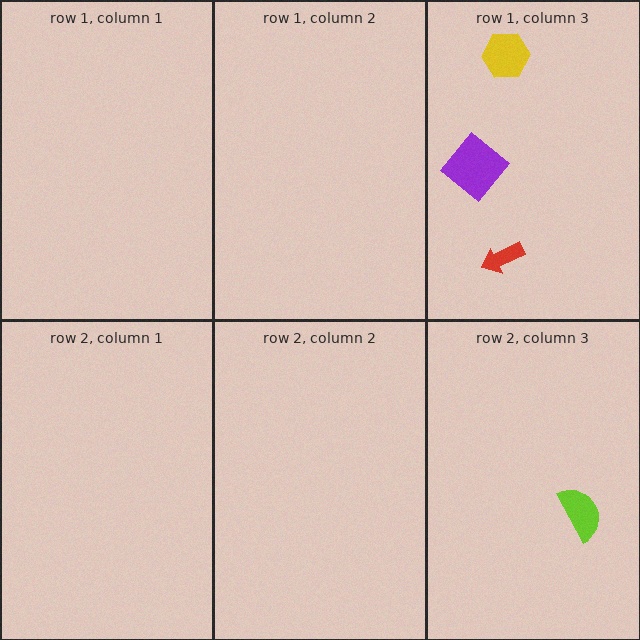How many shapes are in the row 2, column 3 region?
1.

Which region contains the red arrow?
The row 1, column 3 region.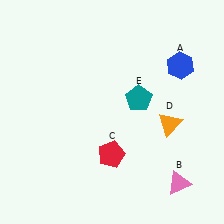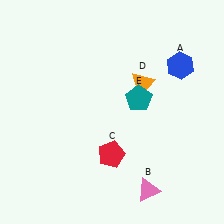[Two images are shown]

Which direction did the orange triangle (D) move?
The orange triangle (D) moved up.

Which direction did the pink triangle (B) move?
The pink triangle (B) moved left.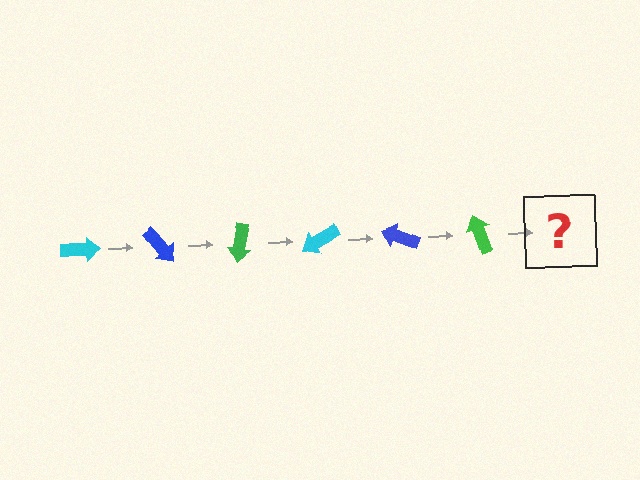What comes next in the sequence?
The next element should be a cyan arrow, rotated 300 degrees from the start.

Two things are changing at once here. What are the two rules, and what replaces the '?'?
The two rules are that it rotates 50 degrees each step and the color cycles through cyan, blue, and green. The '?' should be a cyan arrow, rotated 300 degrees from the start.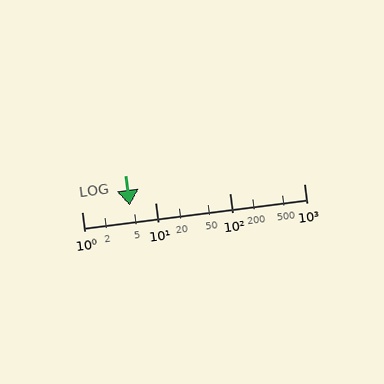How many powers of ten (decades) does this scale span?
The scale spans 3 decades, from 1 to 1000.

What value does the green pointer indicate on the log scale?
The pointer indicates approximately 4.5.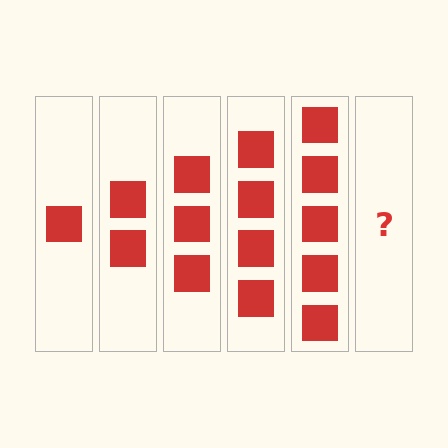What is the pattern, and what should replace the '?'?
The pattern is that each step adds one more square. The '?' should be 6 squares.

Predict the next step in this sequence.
The next step is 6 squares.